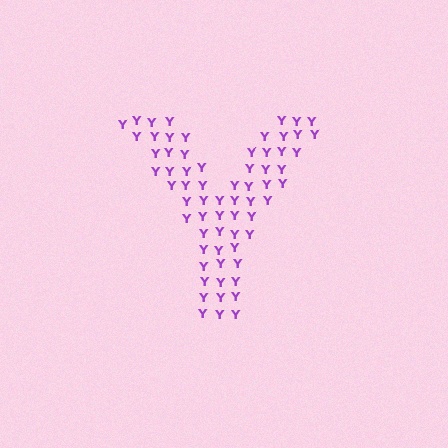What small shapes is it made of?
It is made of small letter Y's.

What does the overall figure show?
The overall figure shows the letter Y.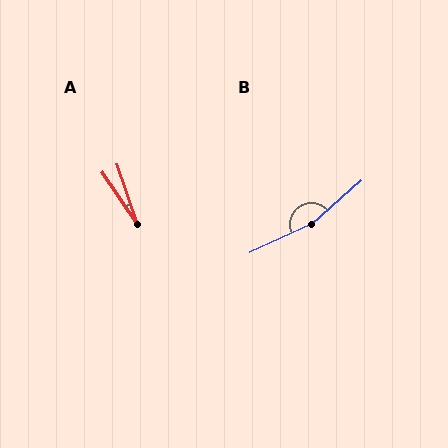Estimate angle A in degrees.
Approximately 16 degrees.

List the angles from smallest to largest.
A (16°), B (163°).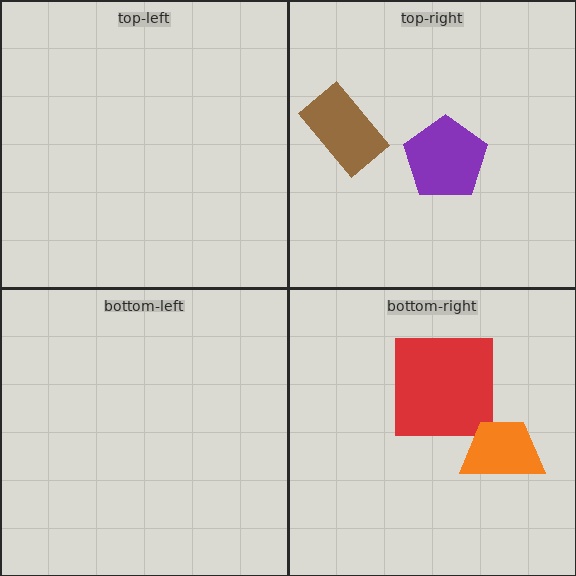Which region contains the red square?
The bottom-right region.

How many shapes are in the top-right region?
2.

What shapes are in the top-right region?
The brown rectangle, the purple pentagon.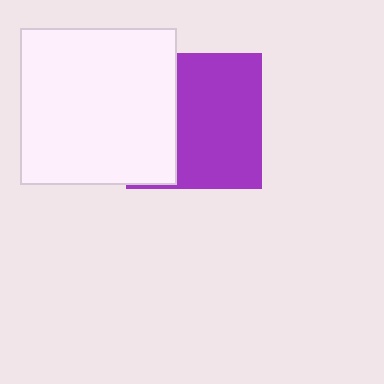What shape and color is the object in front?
The object in front is a white square.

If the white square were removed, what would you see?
You would see the complete purple square.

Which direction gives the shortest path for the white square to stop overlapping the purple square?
Moving left gives the shortest separation.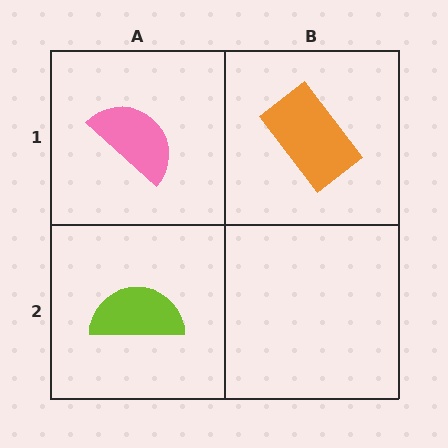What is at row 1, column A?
A pink semicircle.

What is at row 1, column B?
An orange rectangle.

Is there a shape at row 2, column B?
No, that cell is empty.